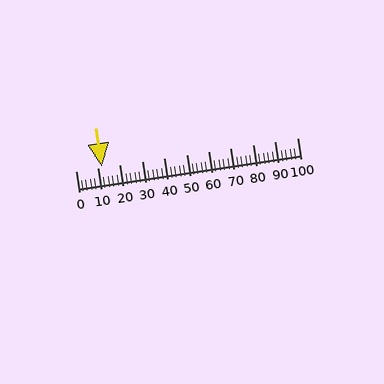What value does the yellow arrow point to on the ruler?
The yellow arrow points to approximately 12.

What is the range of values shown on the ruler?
The ruler shows values from 0 to 100.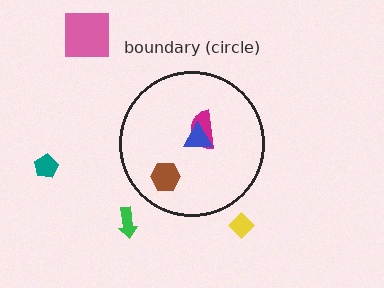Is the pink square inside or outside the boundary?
Outside.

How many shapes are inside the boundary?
3 inside, 4 outside.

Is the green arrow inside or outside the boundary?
Outside.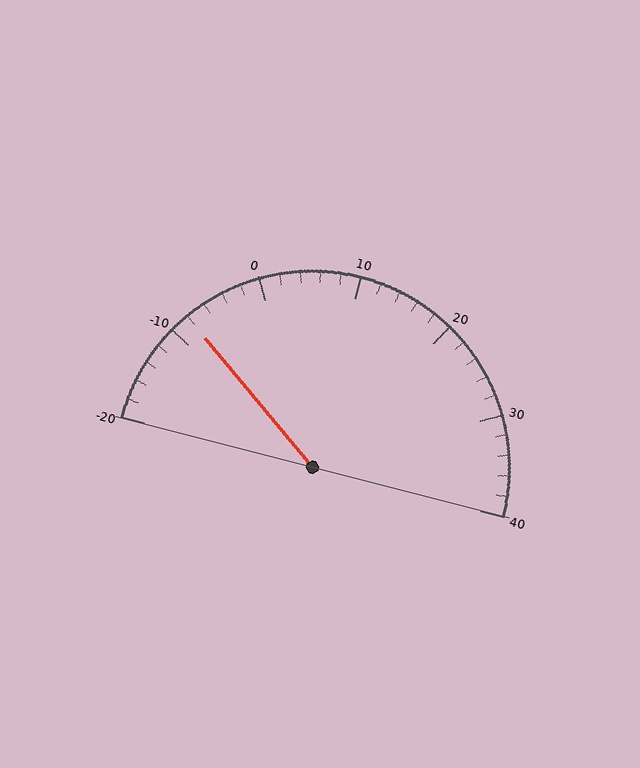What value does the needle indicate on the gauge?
The needle indicates approximately -8.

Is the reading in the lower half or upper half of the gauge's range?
The reading is in the lower half of the range (-20 to 40).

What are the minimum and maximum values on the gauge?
The gauge ranges from -20 to 40.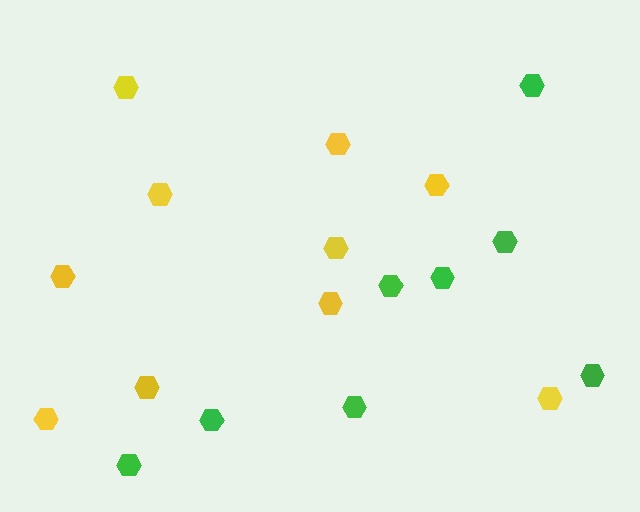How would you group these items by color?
There are 2 groups: one group of green hexagons (8) and one group of yellow hexagons (10).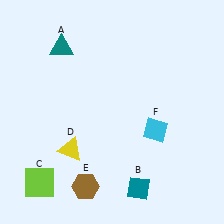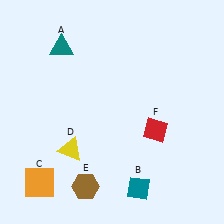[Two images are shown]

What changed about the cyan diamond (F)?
In Image 1, F is cyan. In Image 2, it changed to red.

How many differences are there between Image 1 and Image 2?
There are 2 differences between the two images.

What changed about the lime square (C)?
In Image 1, C is lime. In Image 2, it changed to orange.